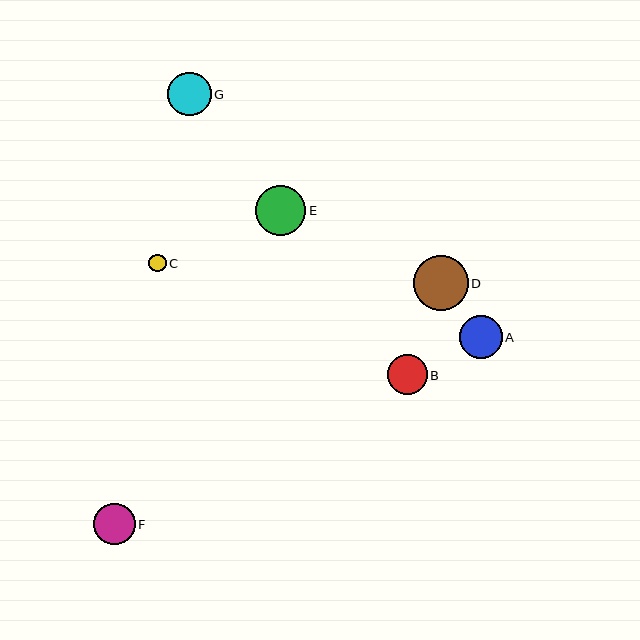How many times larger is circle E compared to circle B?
Circle E is approximately 1.2 times the size of circle B.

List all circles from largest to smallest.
From largest to smallest: D, E, G, A, F, B, C.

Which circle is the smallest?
Circle C is the smallest with a size of approximately 17 pixels.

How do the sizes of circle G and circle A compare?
Circle G and circle A are approximately the same size.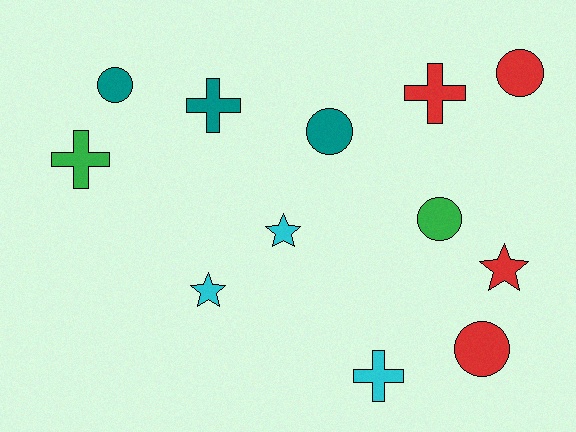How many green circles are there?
There is 1 green circle.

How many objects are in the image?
There are 12 objects.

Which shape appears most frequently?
Circle, with 5 objects.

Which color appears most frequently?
Red, with 4 objects.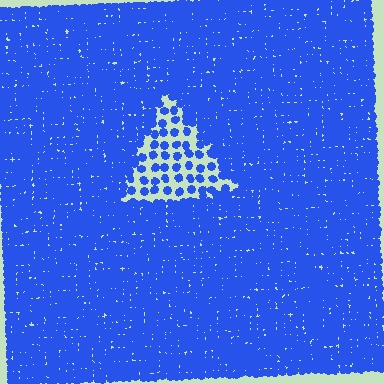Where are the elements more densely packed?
The elements are more densely packed outside the triangle boundary.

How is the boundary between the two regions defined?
The boundary is defined by a change in element density (approximately 3.0x ratio). All elements are the same color, size, and shape.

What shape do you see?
I see a triangle.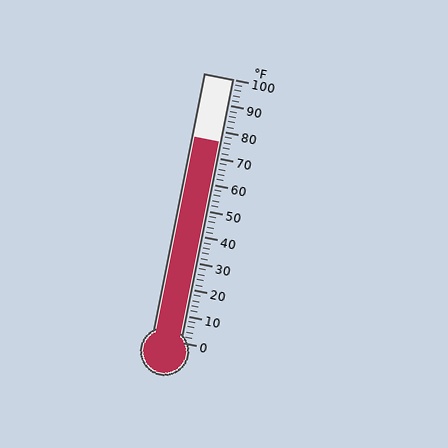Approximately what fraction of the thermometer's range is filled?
The thermometer is filled to approximately 75% of its range.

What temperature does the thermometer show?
The thermometer shows approximately 76°F.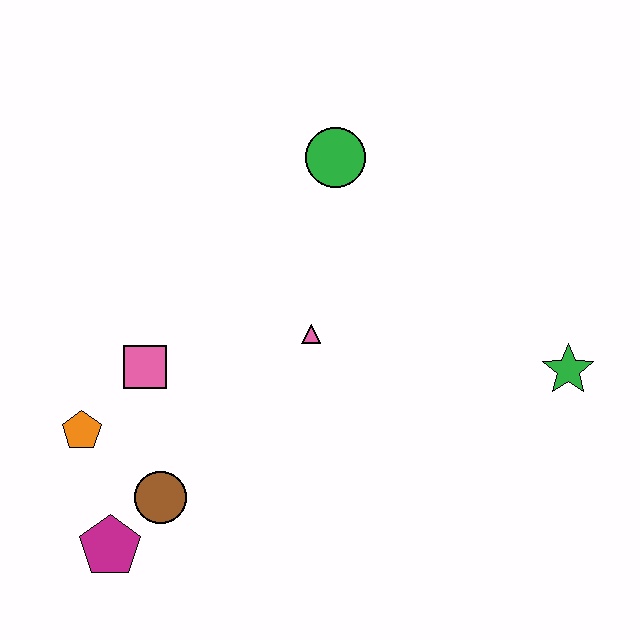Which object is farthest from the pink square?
The green star is farthest from the pink square.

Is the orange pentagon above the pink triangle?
No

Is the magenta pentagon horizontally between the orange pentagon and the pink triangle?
Yes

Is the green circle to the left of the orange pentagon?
No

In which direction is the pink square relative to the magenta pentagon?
The pink square is above the magenta pentagon.